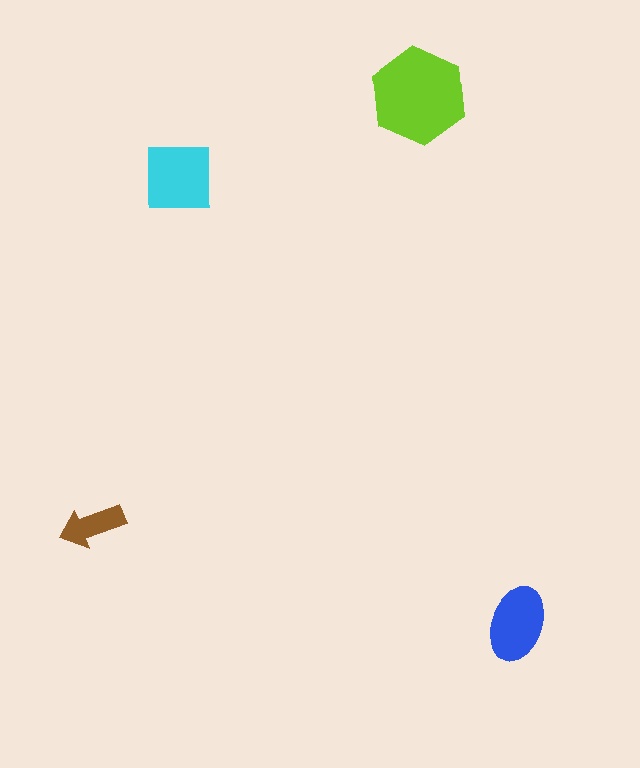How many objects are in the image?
There are 4 objects in the image.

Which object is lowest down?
The blue ellipse is bottommost.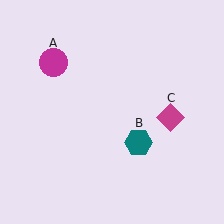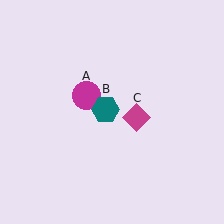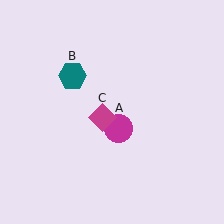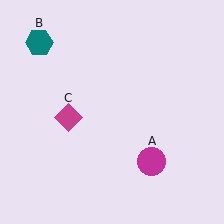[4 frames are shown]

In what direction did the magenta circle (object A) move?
The magenta circle (object A) moved down and to the right.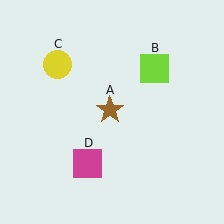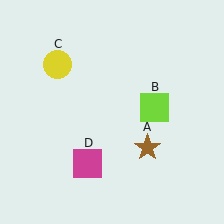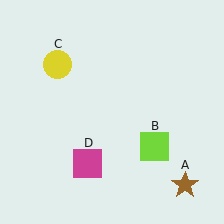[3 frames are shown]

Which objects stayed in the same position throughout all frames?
Yellow circle (object C) and magenta square (object D) remained stationary.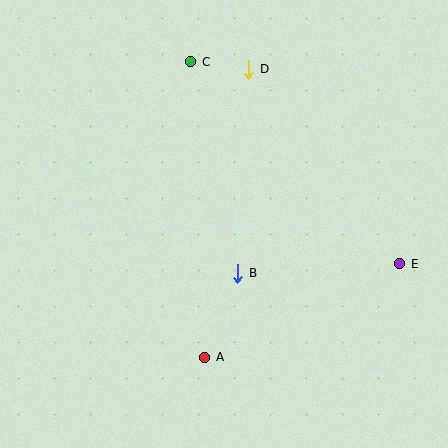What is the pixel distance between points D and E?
The distance between D and E is 246 pixels.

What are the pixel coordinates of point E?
Point E is at (400, 264).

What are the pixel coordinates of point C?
Point C is at (191, 62).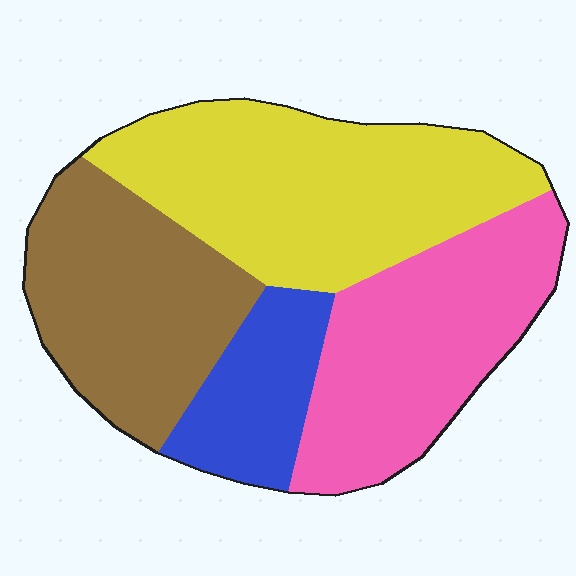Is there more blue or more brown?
Brown.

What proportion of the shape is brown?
Brown covers roughly 25% of the shape.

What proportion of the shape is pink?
Pink takes up between a sixth and a third of the shape.